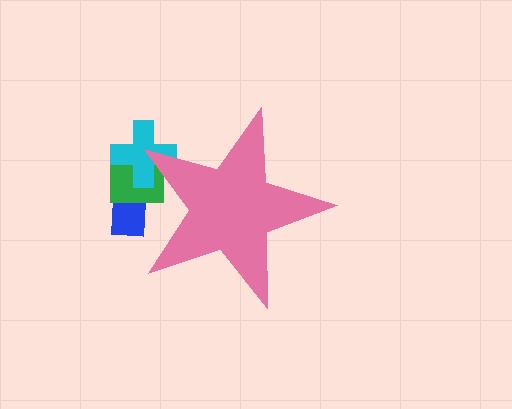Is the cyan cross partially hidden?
Yes, the cyan cross is partially hidden behind the pink star.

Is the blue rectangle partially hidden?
Yes, the blue rectangle is partially hidden behind the pink star.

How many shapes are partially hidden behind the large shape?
3 shapes are partially hidden.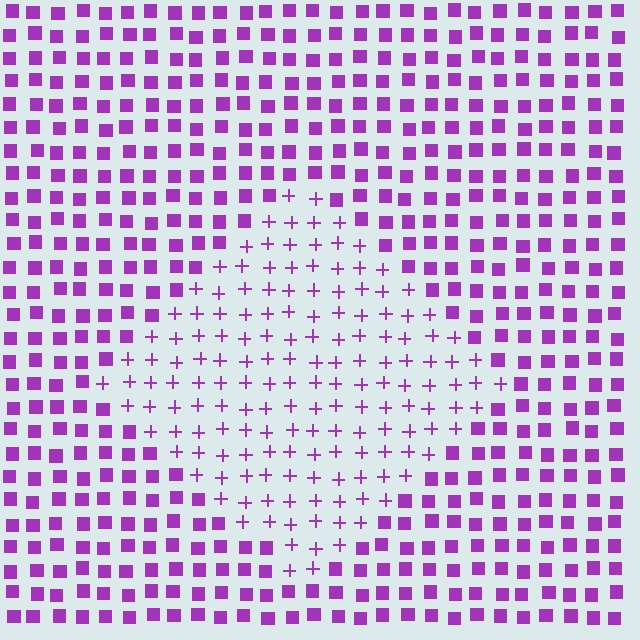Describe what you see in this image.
The image is filled with small purple elements arranged in a uniform grid. A diamond-shaped region contains plus signs, while the surrounding area contains squares. The boundary is defined purely by the change in element shape.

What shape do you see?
I see a diamond.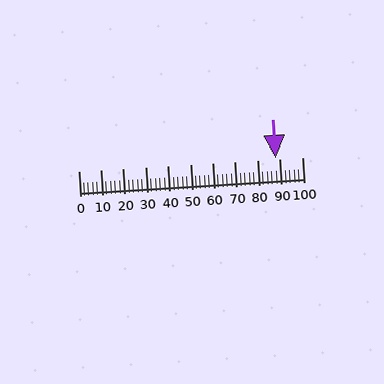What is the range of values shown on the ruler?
The ruler shows values from 0 to 100.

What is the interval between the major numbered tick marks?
The major tick marks are spaced 10 units apart.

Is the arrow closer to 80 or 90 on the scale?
The arrow is closer to 90.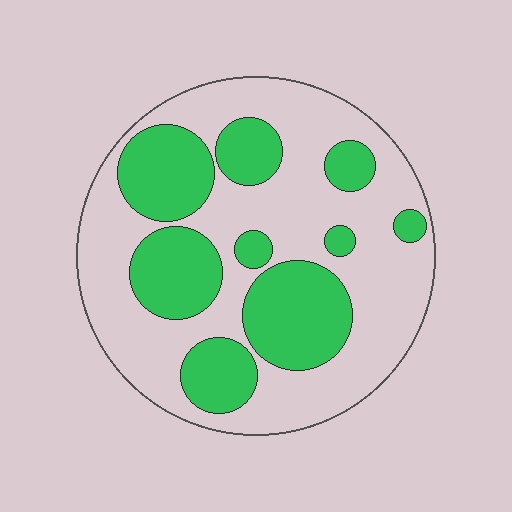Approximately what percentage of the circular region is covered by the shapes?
Approximately 35%.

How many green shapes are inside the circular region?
9.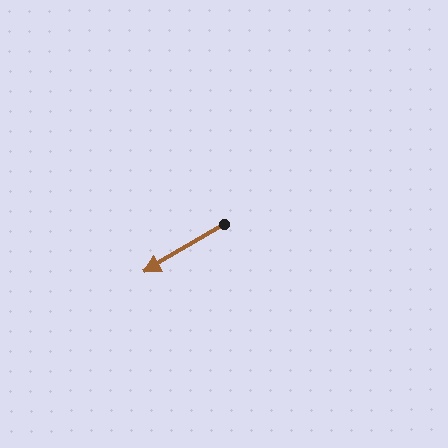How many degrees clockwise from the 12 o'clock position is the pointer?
Approximately 239 degrees.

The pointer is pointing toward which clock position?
Roughly 8 o'clock.